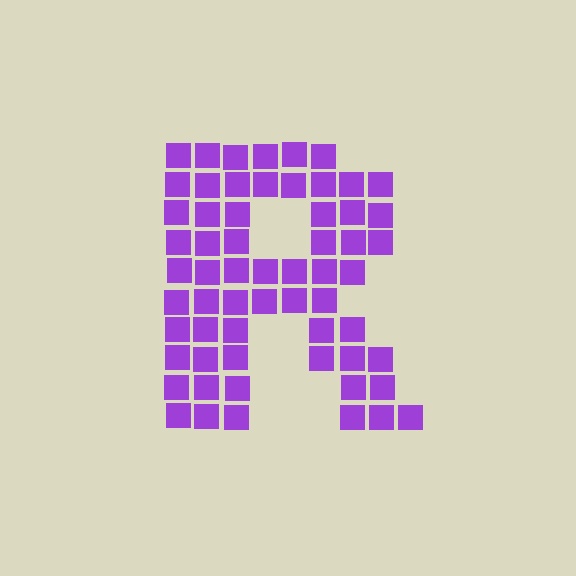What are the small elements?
The small elements are squares.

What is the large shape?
The large shape is the letter R.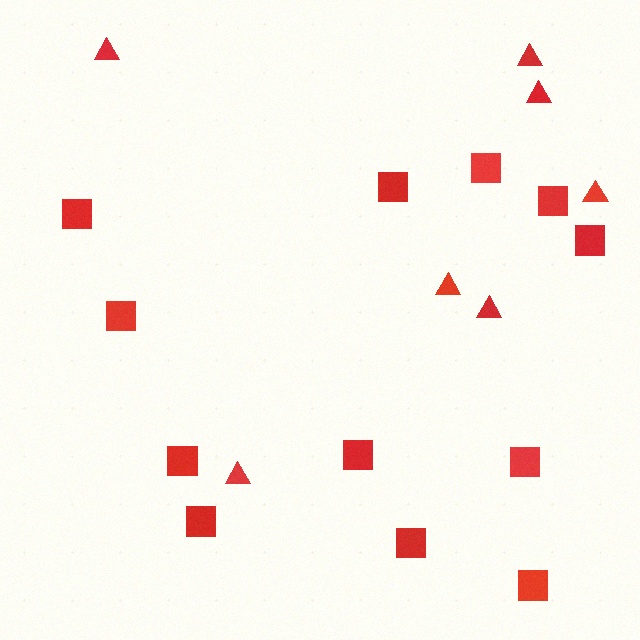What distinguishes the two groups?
There are 2 groups: one group of squares (12) and one group of triangles (7).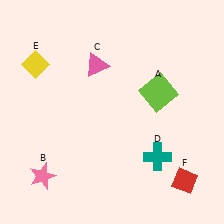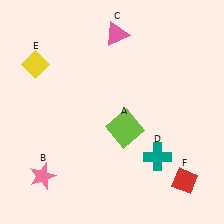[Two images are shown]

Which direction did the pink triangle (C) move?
The pink triangle (C) moved up.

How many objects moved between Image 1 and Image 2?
2 objects moved between the two images.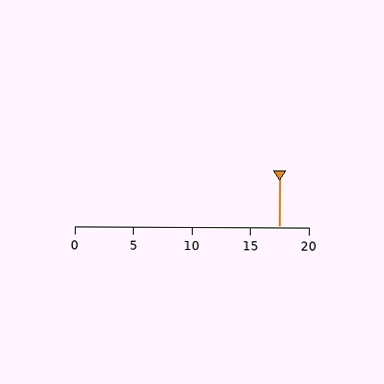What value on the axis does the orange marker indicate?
The marker indicates approximately 17.5.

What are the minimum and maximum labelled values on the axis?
The axis runs from 0 to 20.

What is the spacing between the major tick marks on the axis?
The major ticks are spaced 5 apart.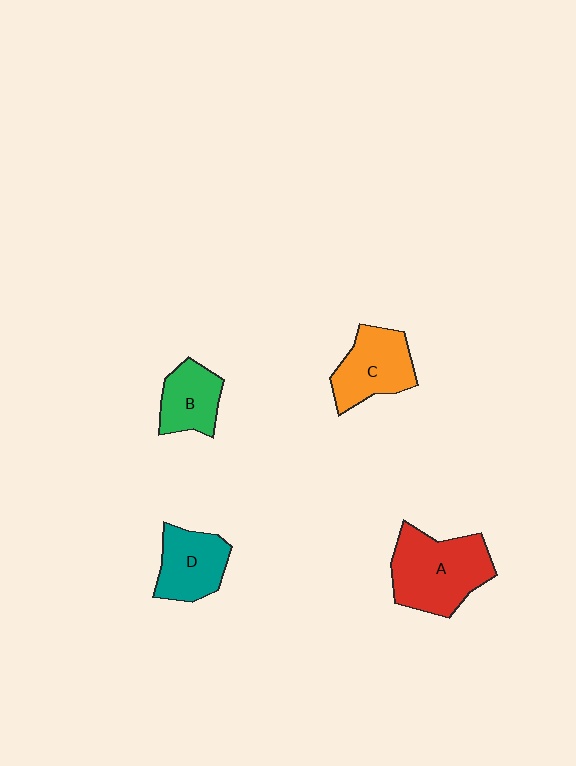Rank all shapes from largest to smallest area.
From largest to smallest: A (red), C (orange), D (teal), B (green).